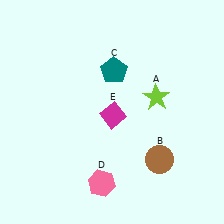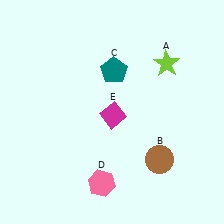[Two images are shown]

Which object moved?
The lime star (A) moved up.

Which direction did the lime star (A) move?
The lime star (A) moved up.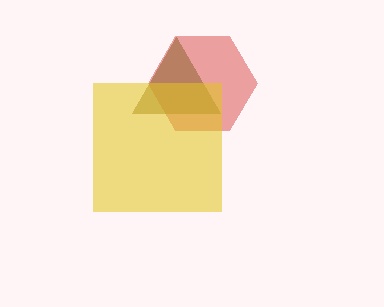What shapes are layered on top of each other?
The layered shapes are: a red hexagon, a brown triangle, a yellow square.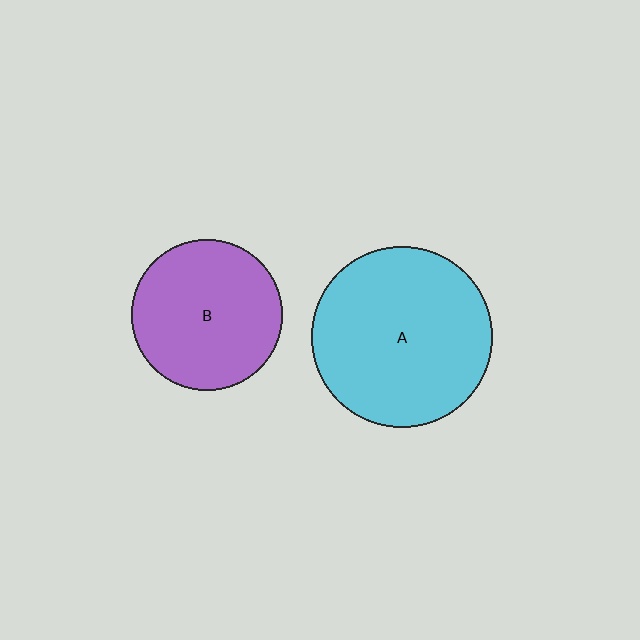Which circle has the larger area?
Circle A (cyan).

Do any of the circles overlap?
No, none of the circles overlap.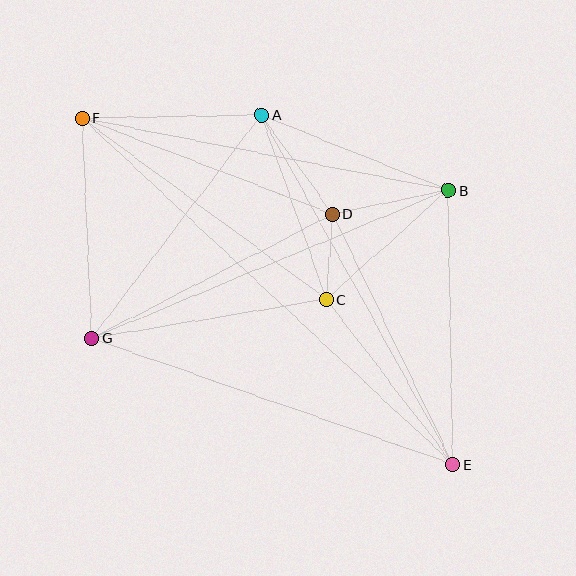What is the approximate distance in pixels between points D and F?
The distance between D and F is approximately 268 pixels.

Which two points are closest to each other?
Points C and D are closest to each other.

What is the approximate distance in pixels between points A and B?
The distance between A and B is approximately 201 pixels.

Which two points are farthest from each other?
Points E and F are farthest from each other.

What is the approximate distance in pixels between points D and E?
The distance between D and E is approximately 278 pixels.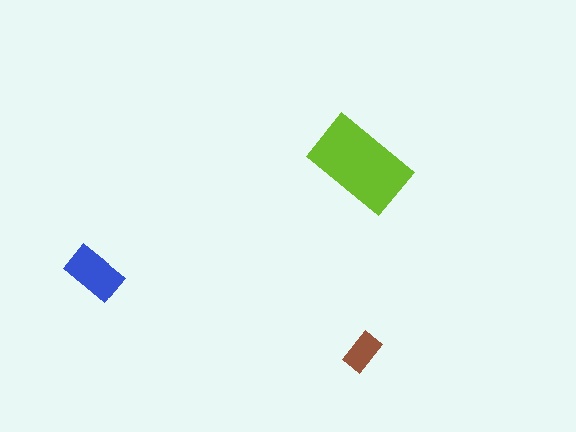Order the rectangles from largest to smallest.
the lime one, the blue one, the brown one.